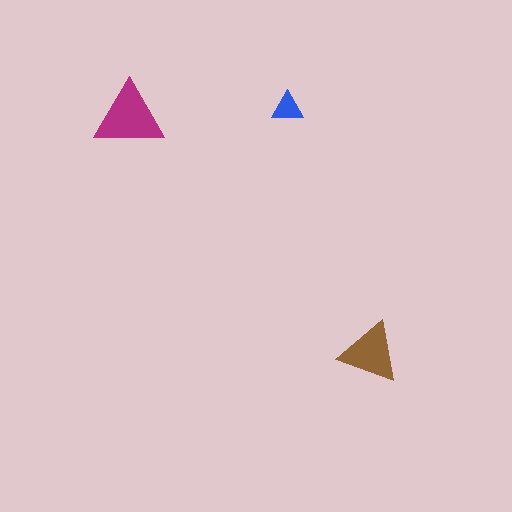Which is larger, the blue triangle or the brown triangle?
The brown one.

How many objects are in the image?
There are 3 objects in the image.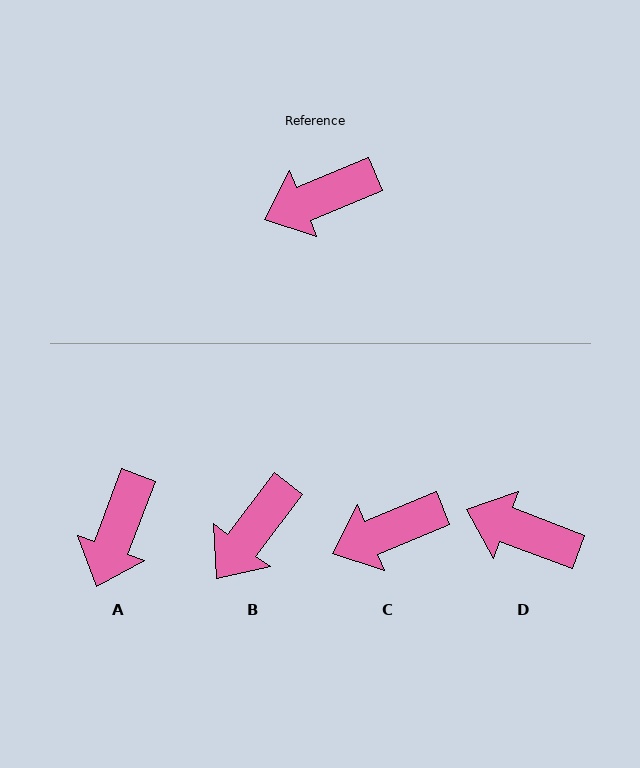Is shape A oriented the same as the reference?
No, it is off by about 47 degrees.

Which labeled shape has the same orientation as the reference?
C.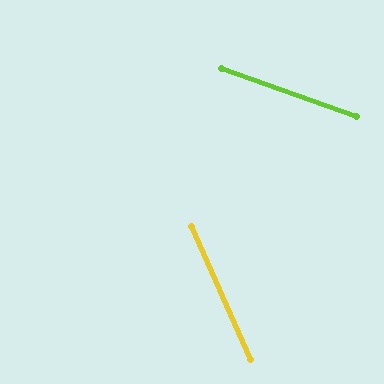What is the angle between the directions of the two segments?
Approximately 47 degrees.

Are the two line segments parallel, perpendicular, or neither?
Neither parallel nor perpendicular — they differ by about 47°.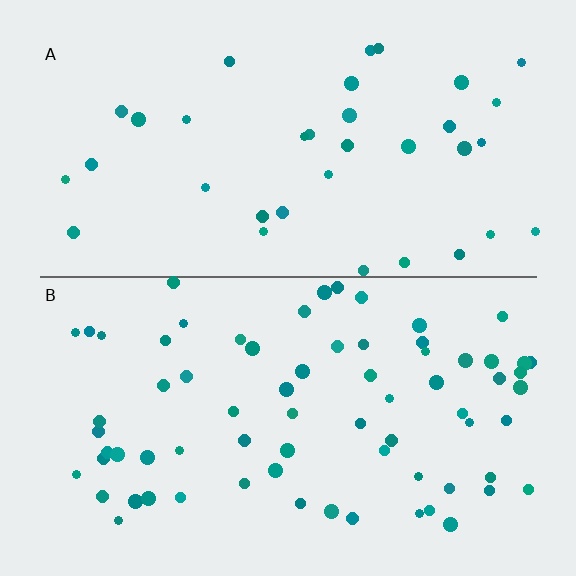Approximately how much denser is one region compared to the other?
Approximately 2.0× — region B over region A.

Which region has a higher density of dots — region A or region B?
B (the bottom).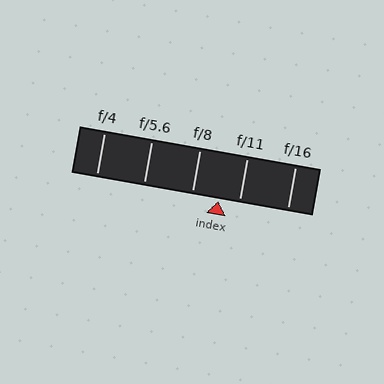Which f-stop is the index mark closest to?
The index mark is closest to f/11.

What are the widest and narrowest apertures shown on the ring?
The widest aperture shown is f/4 and the narrowest is f/16.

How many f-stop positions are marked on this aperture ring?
There are 5 f-stop positions marked.